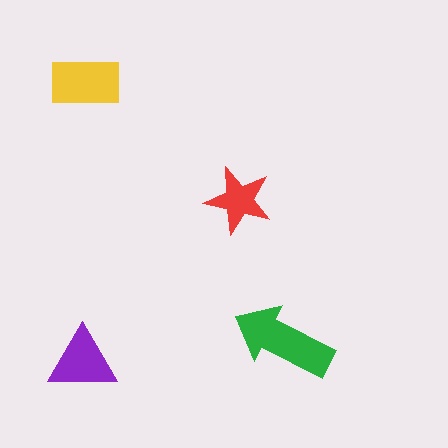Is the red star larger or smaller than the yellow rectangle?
Smaller.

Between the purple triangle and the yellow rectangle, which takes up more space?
The yellow rectangle.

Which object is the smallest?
The red star.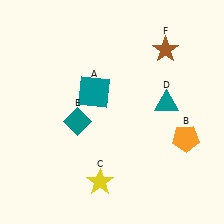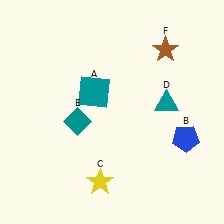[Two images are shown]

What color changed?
The pentagon (B) changed from orange in Image 1 to blue in Image 2.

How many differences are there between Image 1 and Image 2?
There is 1 difference between the two images.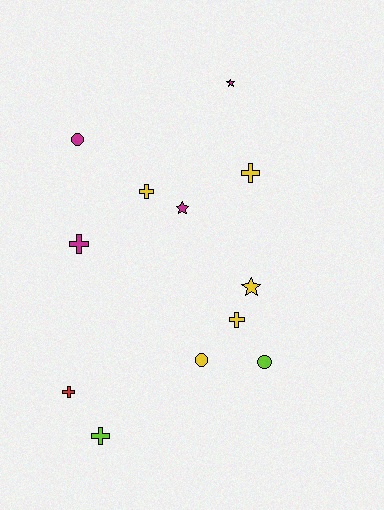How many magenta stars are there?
There are 2 magenta stars.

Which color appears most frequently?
Yellow, with 5 objects.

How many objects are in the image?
There are 12 objects.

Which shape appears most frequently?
Cross, with 6 objects.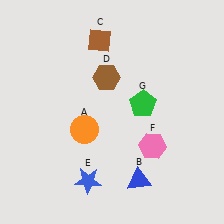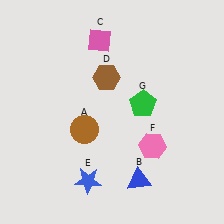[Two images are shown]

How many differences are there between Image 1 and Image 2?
There are 2 differences between the two images.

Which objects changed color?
A changed from orange to brown. C changed from brown to pink.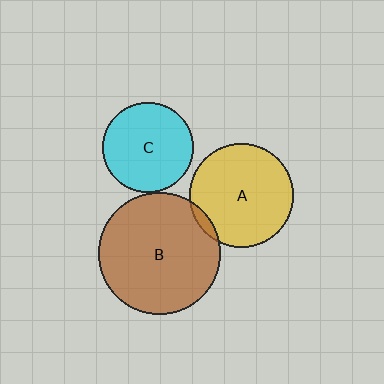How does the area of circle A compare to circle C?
Approximately 1.3 times.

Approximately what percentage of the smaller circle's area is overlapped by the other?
Approximately 5%.